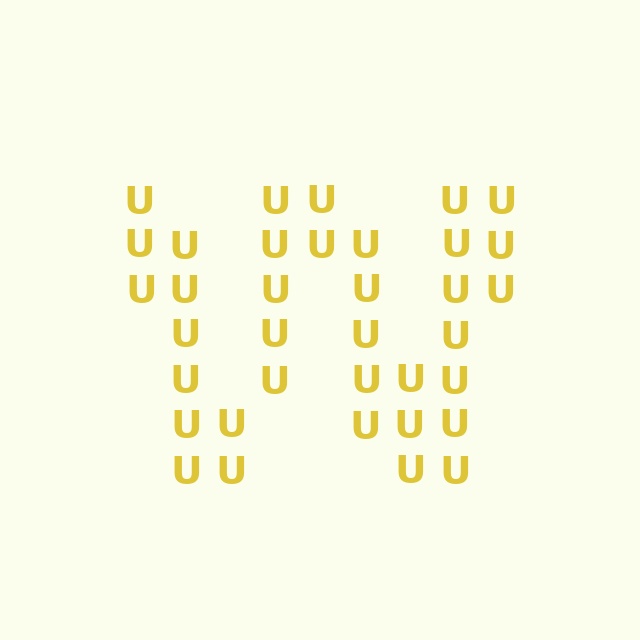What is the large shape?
The large shape is the letter W.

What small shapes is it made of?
It is made of small letter U's.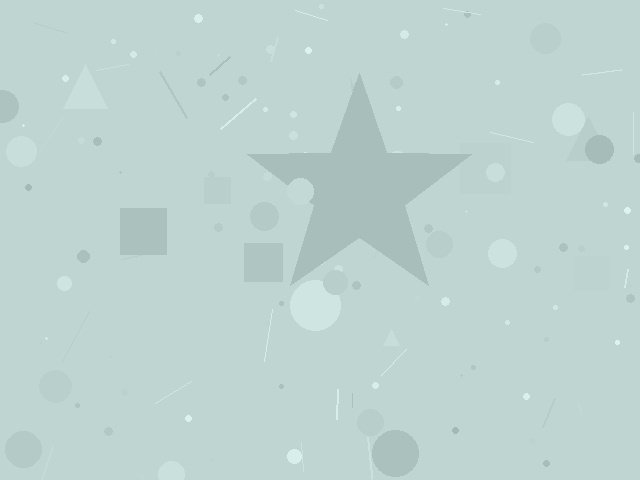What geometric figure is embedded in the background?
A star is embedded in the background.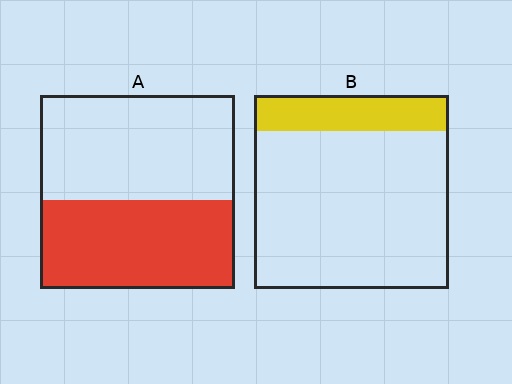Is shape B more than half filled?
No.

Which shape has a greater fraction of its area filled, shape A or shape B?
Shape A.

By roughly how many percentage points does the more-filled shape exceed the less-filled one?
By roughly 25 percentage points (A over B).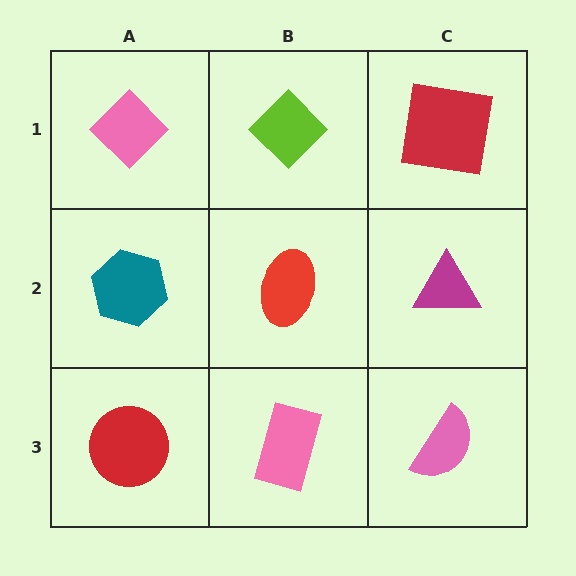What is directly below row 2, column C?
A pink semicircle.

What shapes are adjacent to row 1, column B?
A red ellipse (row 2, column B), a pink diamond (row 1, column A), a red square (row 1, column C).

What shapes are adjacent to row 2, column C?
A red square (row 1, column C), a pink semicircle (row 3, column C), a red ellipse (row 2, column B).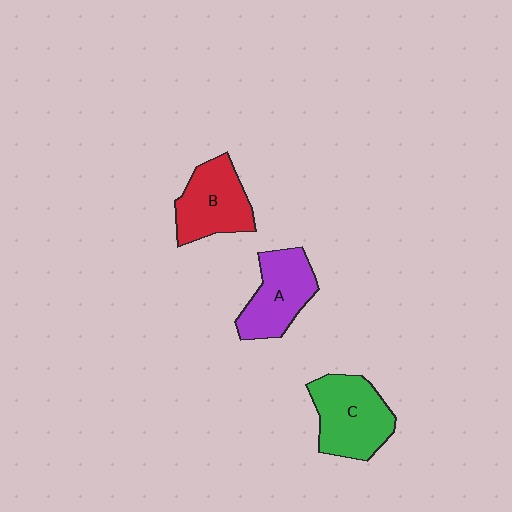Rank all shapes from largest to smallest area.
From largest to smallest: C (green), A (purple), B (red).